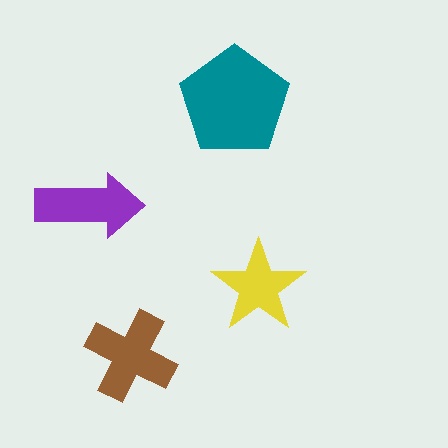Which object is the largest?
The teal pentagon.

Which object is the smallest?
The yellow star.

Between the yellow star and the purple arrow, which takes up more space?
The purple arrow.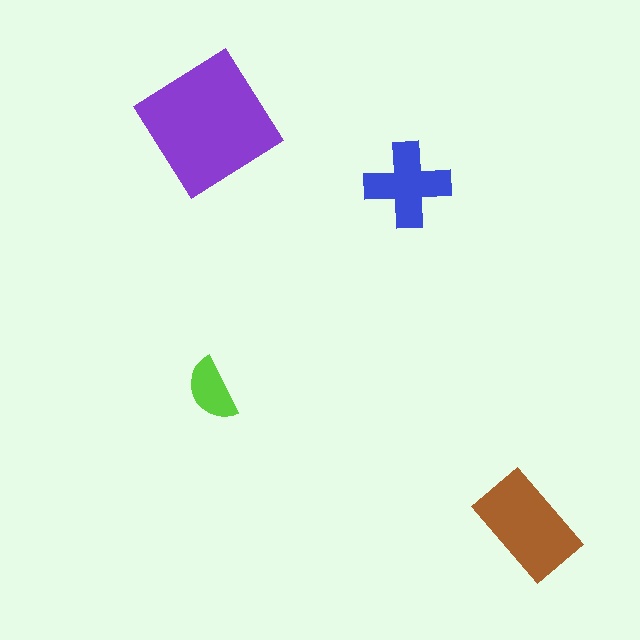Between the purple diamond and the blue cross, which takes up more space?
The purple diamond.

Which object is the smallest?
The lime semicircle.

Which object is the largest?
The purple diamond.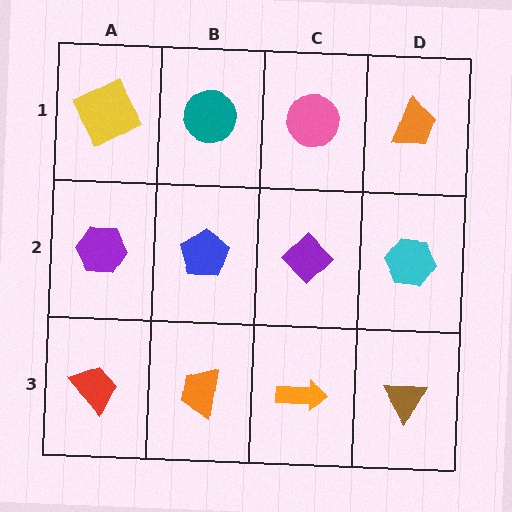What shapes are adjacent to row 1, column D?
A cyan hexagon (row 2, column D), a pink circle (row 1, column C).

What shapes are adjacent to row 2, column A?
A yellow square (row 1, column A), a red trapezoid (row 3, column A), a blue pentagon (row 2, column B).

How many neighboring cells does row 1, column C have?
3.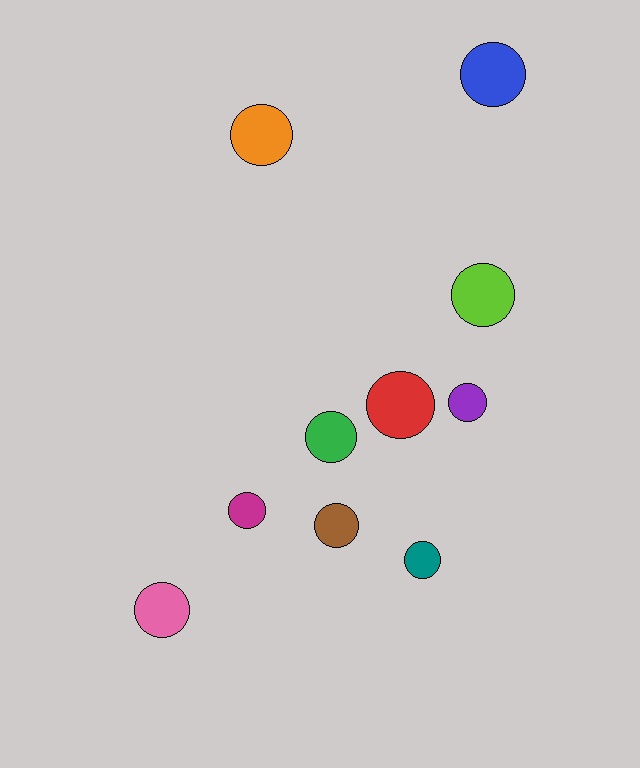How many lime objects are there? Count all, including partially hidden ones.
There is 1 lime object.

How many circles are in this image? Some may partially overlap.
There are 10 circles.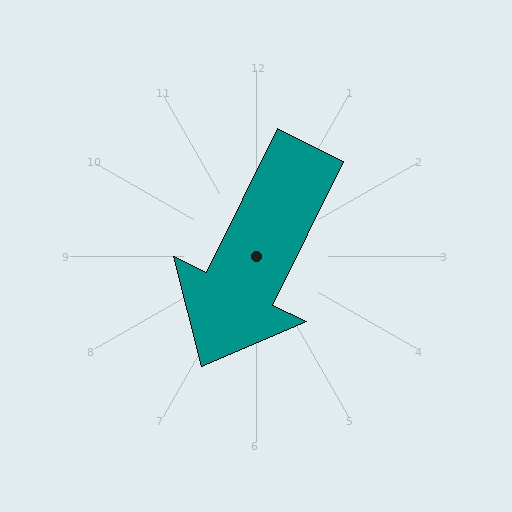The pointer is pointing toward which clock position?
Roughly 7 o'clock.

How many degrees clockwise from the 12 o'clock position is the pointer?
Approximately 206 degrees.